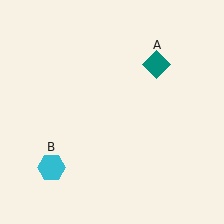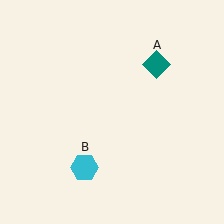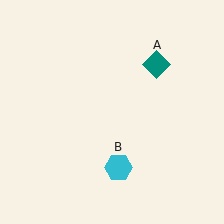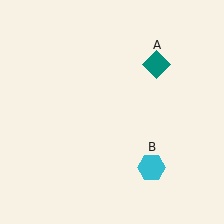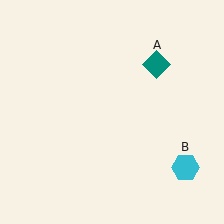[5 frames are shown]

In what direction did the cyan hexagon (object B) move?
The cyan hexagon (object B) moved right.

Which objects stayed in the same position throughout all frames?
Teal diamond (object A) remained stationary.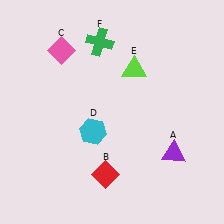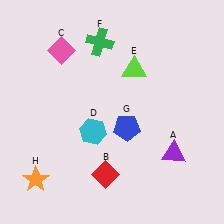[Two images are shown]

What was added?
A blue pentagon (G), an orange star (H) were added in Image 2.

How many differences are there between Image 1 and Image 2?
There are 2 differences between the two images.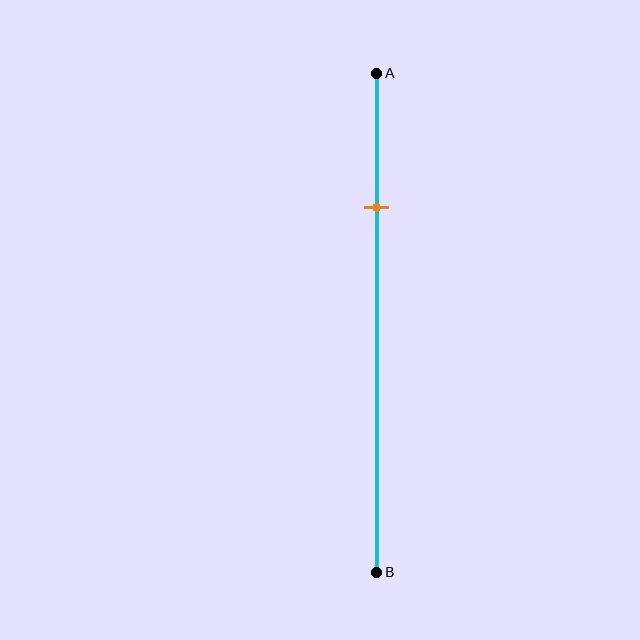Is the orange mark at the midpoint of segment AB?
No, the mark is at about 25% from A, not at the 50% midpoint.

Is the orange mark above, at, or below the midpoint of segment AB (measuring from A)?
The orange mark is above the midpoint of segment AB.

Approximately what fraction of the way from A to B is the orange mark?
The orange mark is approximately 25% of the way from A to B.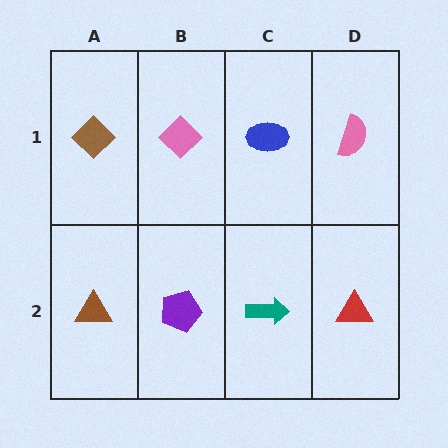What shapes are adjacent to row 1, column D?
A red triangle (row 2, column D), a blue ellipse (row 1, column C).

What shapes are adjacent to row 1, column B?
A purple pentagon (row 2, column B), a brown diamond (row 1, column A), a blue ellipse (row 1, column C).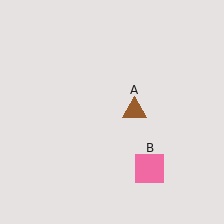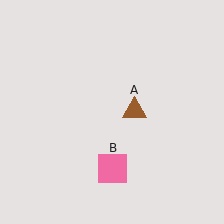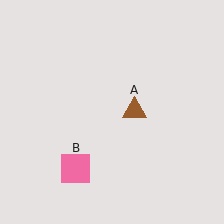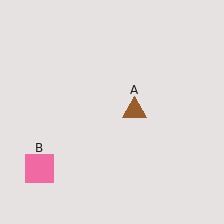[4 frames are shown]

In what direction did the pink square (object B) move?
The pink square (object B) moved left.